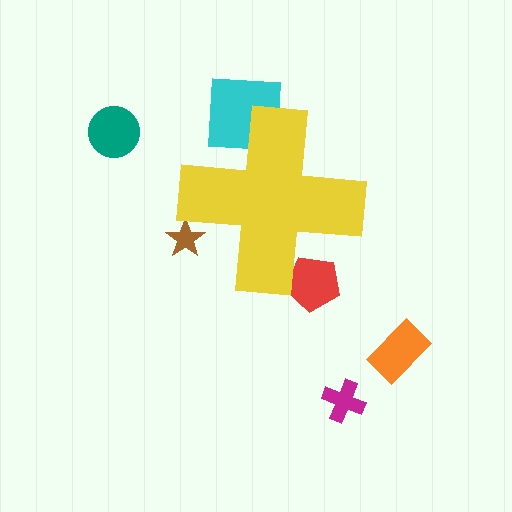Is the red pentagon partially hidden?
Yes, the red pentagon is partially hidden behind the yellow cross.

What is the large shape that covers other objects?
A yellow cross.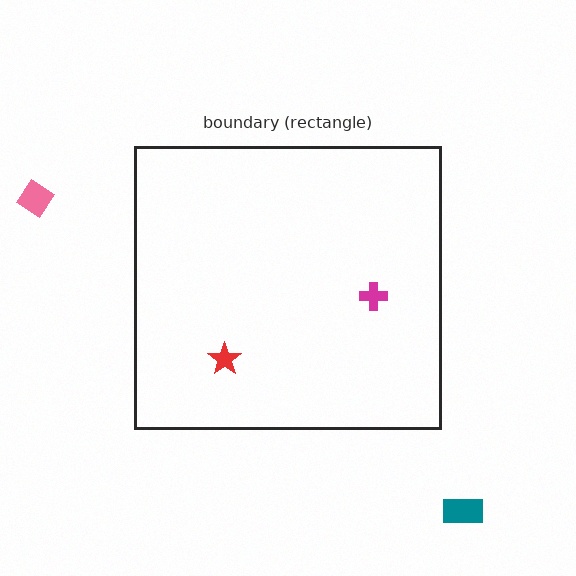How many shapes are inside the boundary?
2 inside, 2 outside.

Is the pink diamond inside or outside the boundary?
Outside.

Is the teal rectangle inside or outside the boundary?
Outside.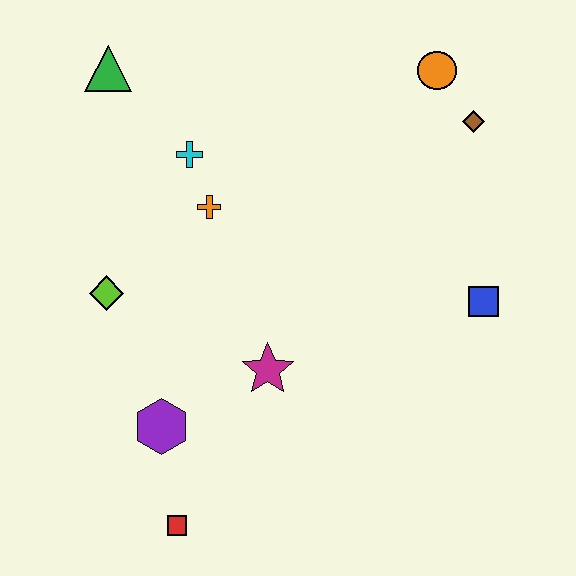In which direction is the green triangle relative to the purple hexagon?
The green triangle is above the purple hexagon.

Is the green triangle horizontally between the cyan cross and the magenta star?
No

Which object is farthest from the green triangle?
The red square is farthest from the green triangle.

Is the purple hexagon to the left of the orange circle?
Yes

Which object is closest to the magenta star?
The purple hexagon is closest to the magenta star.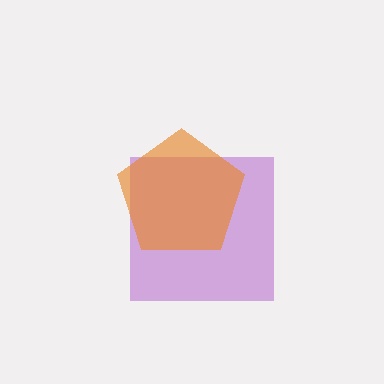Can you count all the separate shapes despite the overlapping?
Yes, there are 2 separate shapes.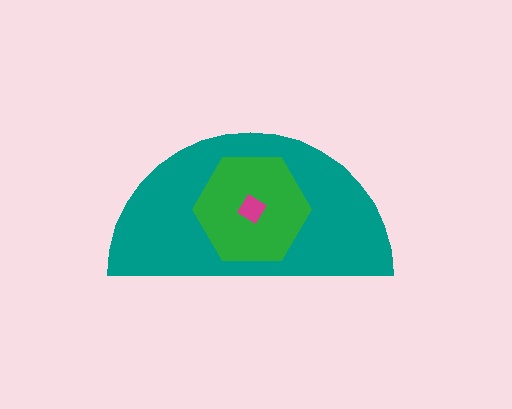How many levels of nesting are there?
3.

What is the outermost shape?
The teal semicircle.